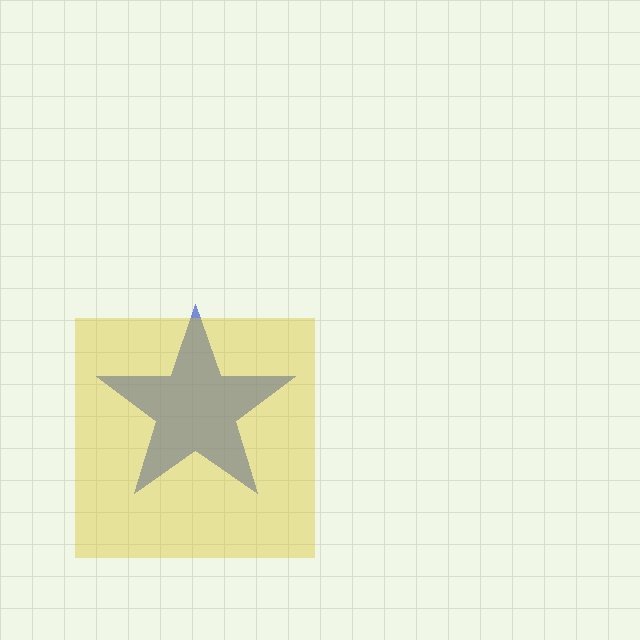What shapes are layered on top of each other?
The layered shapes are: a blue star, a yellow square.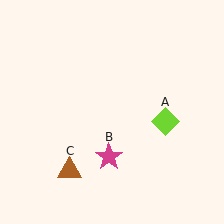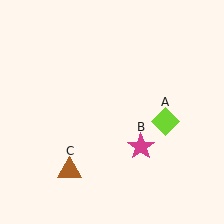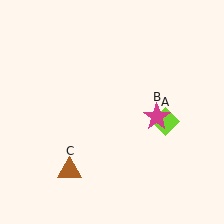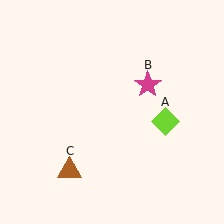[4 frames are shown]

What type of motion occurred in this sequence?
The magenta star (object B) rotated counterclockwise around the center of the scene.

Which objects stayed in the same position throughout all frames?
Lime diamond (object A) and brown triangle (object C) remained stationary.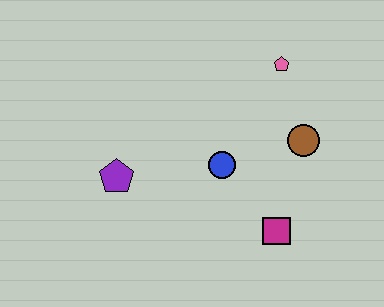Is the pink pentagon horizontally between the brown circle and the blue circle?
Yes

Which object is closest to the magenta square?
The blue circle is closest to the magenta square.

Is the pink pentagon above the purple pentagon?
Yes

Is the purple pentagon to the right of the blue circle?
No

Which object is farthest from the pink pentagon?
The purple pentagon is farthest from the pink pentagon.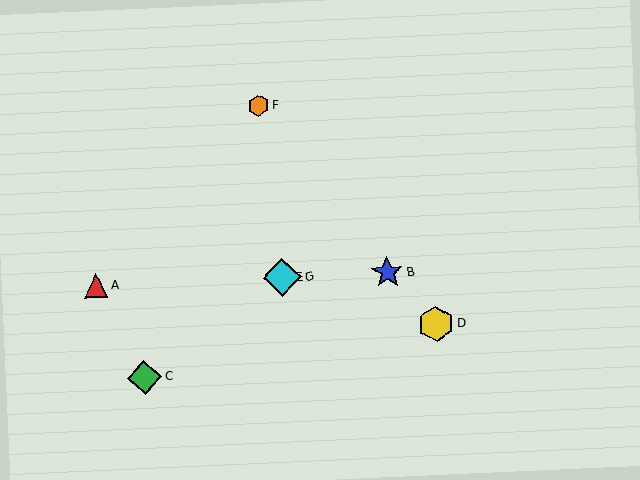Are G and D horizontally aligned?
No, G is at y≈277 and D is at y≈324.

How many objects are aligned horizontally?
4 objects (A, B, E, G) are aligned horizontally.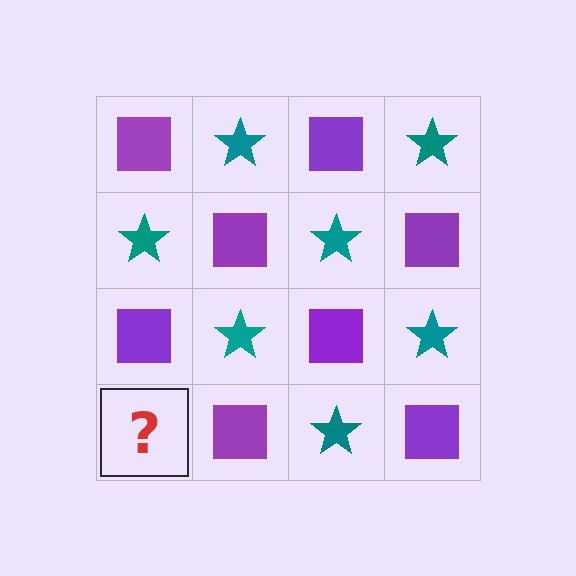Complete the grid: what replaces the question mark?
The question mark should be replaced with a teal star.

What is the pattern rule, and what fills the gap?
The rule is that it alternates purple square and teal star in a checkerboard pattern. The gap should be filled with a teal star.